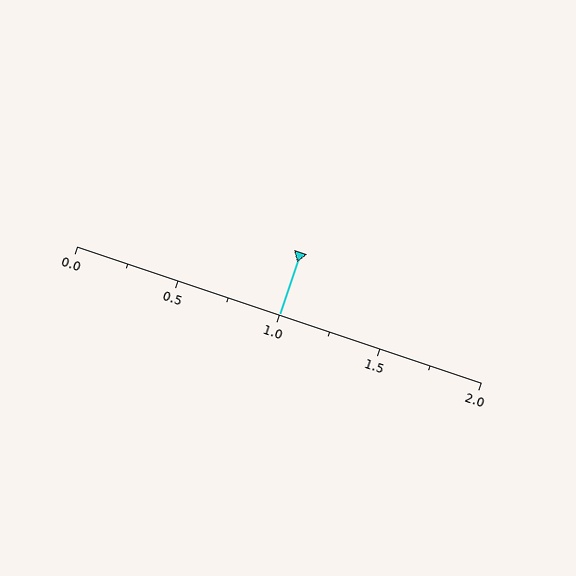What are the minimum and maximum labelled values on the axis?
The axis runs from 0.0 to 2.0.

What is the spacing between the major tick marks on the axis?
The major ticks are spaced 0.5 apart.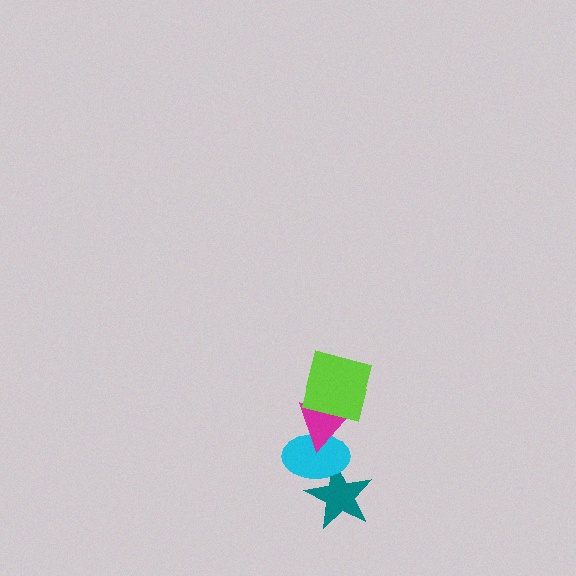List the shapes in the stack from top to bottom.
From top to bottom: the lime square, the magenta triangle, the cyan ellipse, the teal star.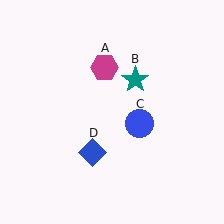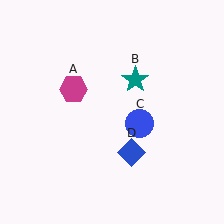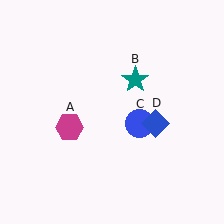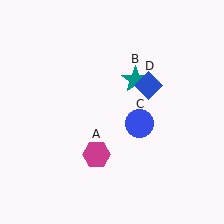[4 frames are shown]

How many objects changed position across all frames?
2 objects changed position: magenta hexagon (object A), blue diamond (object D).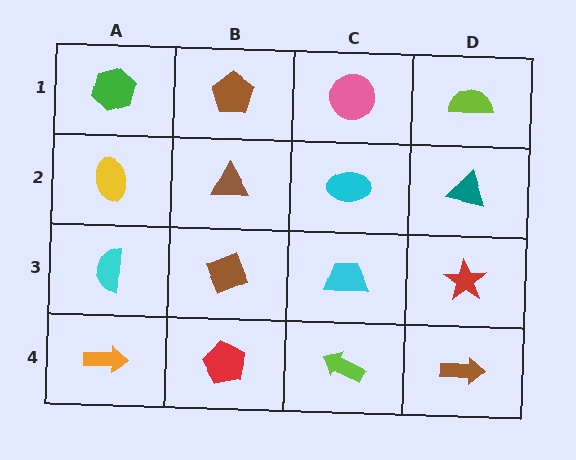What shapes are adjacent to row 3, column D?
A teal triangle (row 2, column D), a brown arrow (row 4, column D), a cyan trapezoid (row 3, column C).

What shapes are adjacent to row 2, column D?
A lime semicircle (row 1, column D), a red star (row 3, column D), a cyan ellipse (row 2, column C).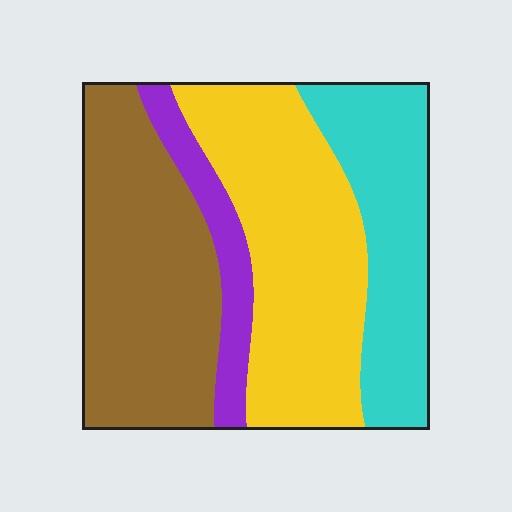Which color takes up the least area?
Purple, at roughly 10%.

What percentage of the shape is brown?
Brown takes up about one third (1/3) of the shape.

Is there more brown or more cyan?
Brown.